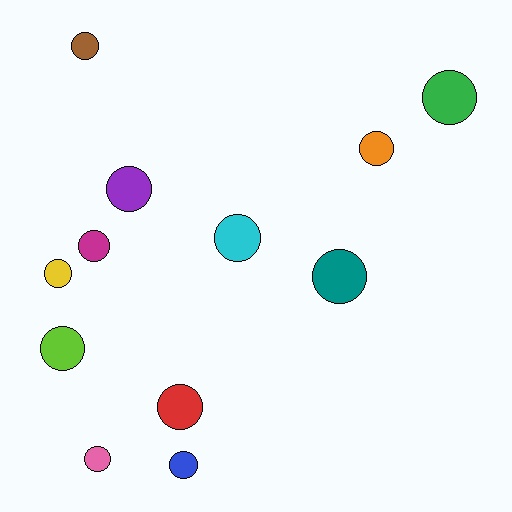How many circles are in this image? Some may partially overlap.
There are 12 circles.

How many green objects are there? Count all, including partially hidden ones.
There is 1 green object.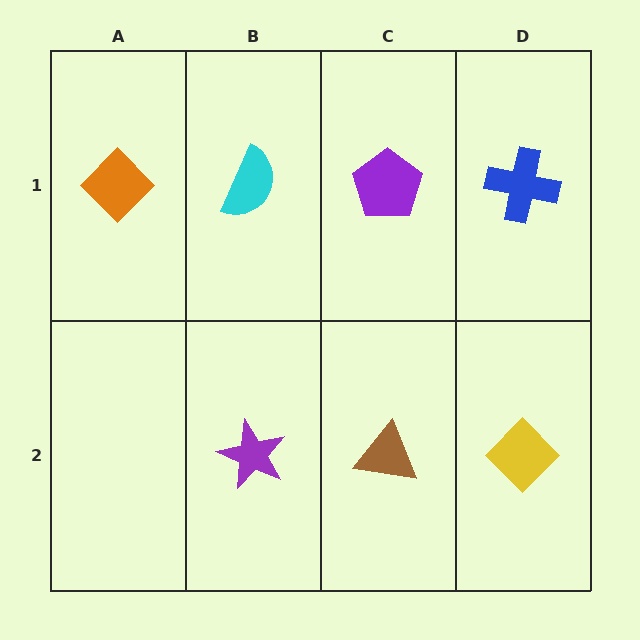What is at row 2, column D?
A yellow diamond.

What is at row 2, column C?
A brown triangle.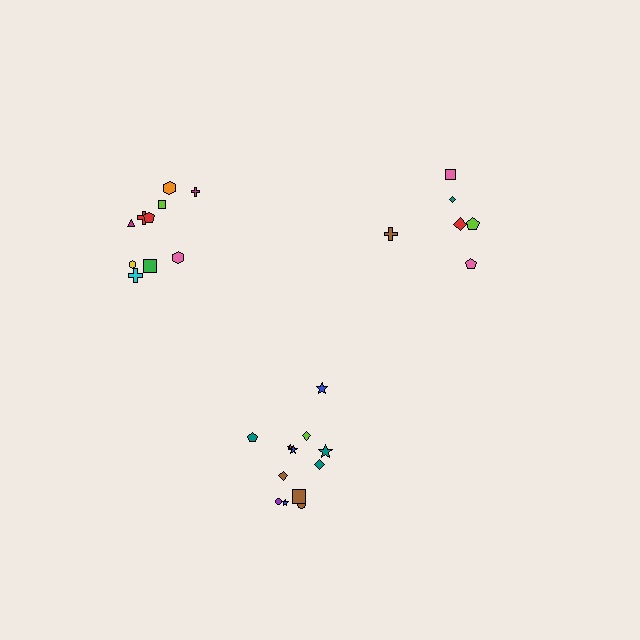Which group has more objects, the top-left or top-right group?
The top-left group.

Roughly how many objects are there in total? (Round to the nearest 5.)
Roughly 30 objects in total.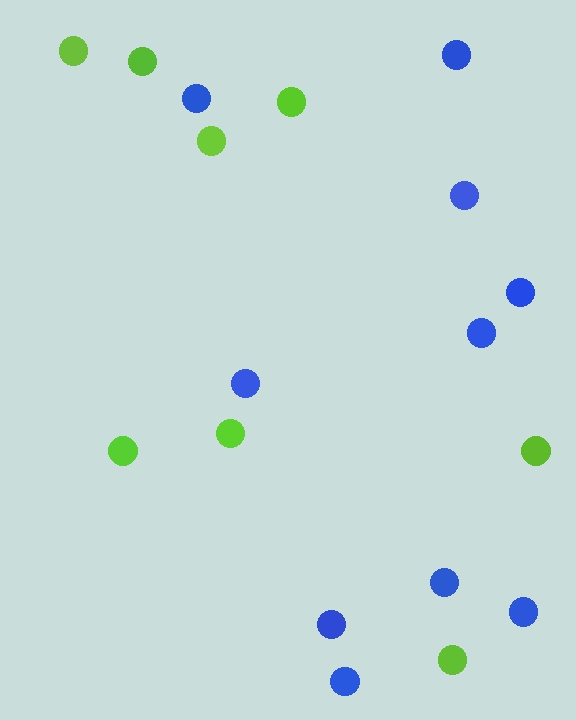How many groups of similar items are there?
There are 2 groups: one group of lime circles (8) and one group of blue circles (10).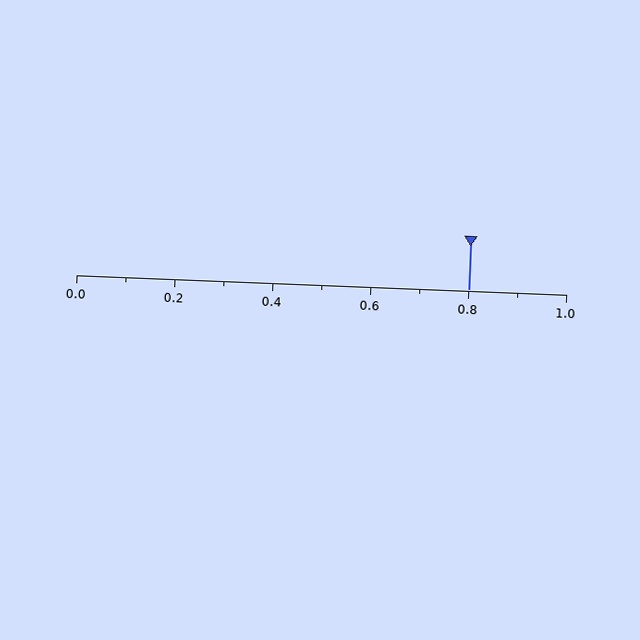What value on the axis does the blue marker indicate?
The marker indicates approximately 0.8.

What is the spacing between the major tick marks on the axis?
The major ticks are spaced 0.2 apart.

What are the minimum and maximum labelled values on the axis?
The axis runs from 0.0 to 1.0.